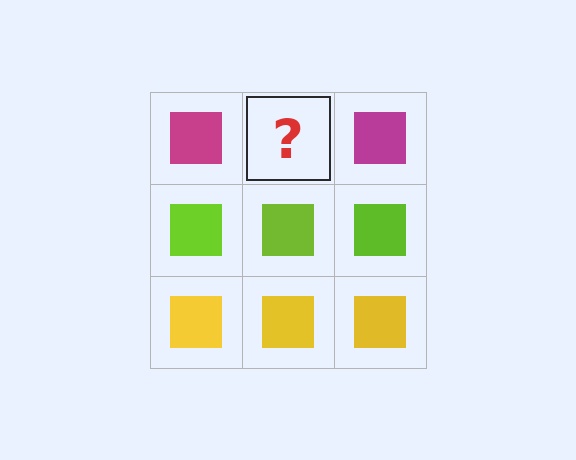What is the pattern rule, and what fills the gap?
The rule is that each row has a consistent color. The gap should be filled with a magenta square.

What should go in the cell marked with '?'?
The missing cell should contain a magenta square.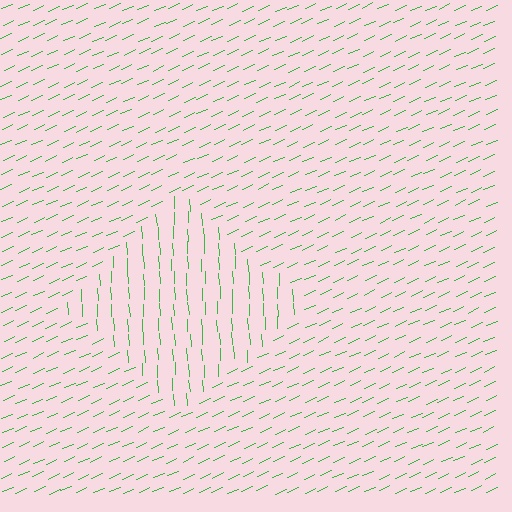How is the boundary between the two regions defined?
The boundary is defined purely by a change in line orientation (approximately 69 degrees difference). All lines are the same color and thickness.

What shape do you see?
I see a diamond.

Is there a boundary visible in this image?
Yes, there is a texture boundary formed by a change in line orientation.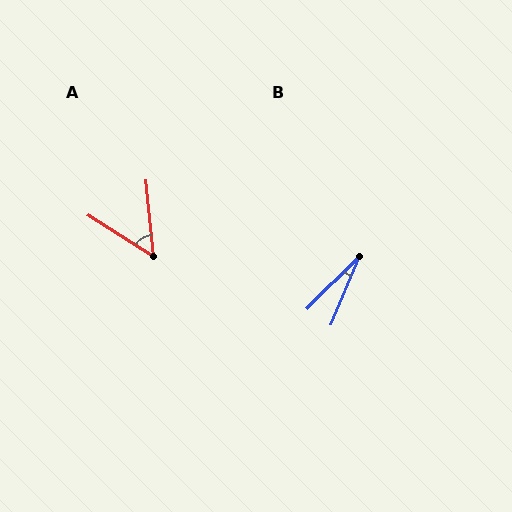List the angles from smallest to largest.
B (22°), A (52°).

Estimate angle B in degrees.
Approximately 22 degrees.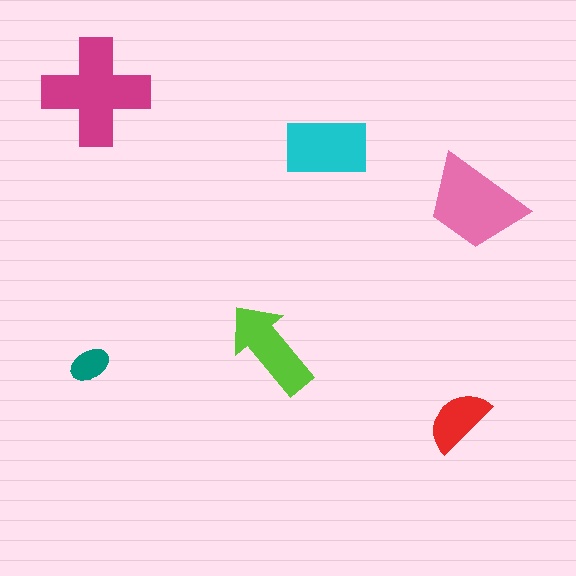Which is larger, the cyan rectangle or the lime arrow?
The cyan rectangle.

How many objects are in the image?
There are 6 objects in the image.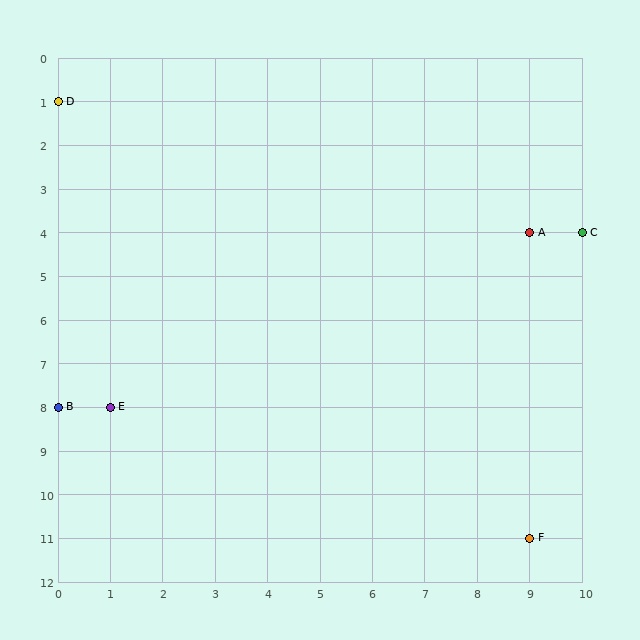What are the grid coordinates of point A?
Point A is at grid coordinates (9, 4).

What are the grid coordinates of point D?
Point D is at grid coordinates (0, 1).